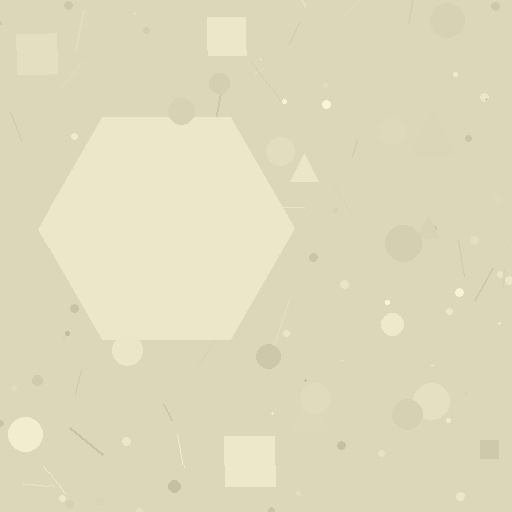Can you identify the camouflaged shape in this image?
The camouflaged shape is a hexagon.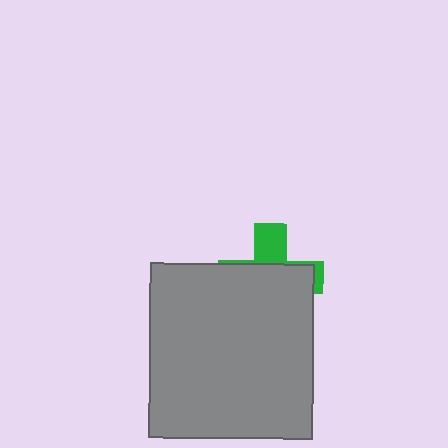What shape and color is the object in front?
The object in front is a gray rectangle.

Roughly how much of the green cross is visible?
A small part of it is visible (roughly 31%).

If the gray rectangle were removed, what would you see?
You would see the complete green cross.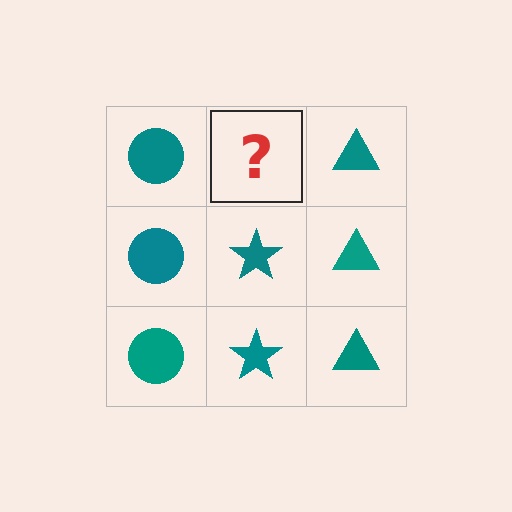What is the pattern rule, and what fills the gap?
The rule is that each column has a consistent shape. The gap should be filled with a teal star.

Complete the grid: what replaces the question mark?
The question mark should be replaced with a teal star.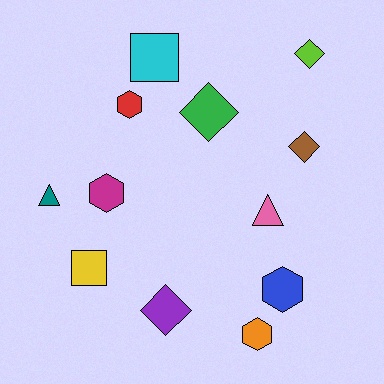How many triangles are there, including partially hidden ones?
There are 2 triangles.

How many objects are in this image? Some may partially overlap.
There are 12 objects.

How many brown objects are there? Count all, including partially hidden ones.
There is 1 brown object.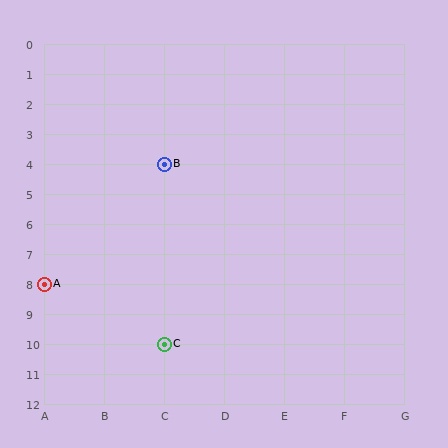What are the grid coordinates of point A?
Point A is at grid coordinates (A, 8).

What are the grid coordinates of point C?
Point C is at grid coordinates (C, 10).